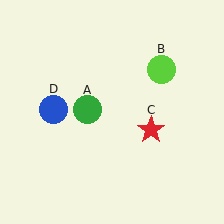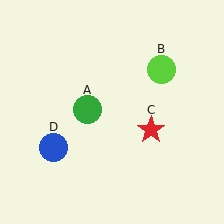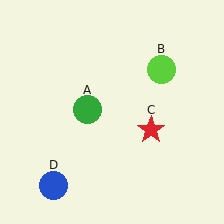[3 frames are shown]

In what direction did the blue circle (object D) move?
The blue circle (object D) moved down.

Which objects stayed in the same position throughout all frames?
Green circle (object A) and lime circle (object B) and red star (object C) remained stationary.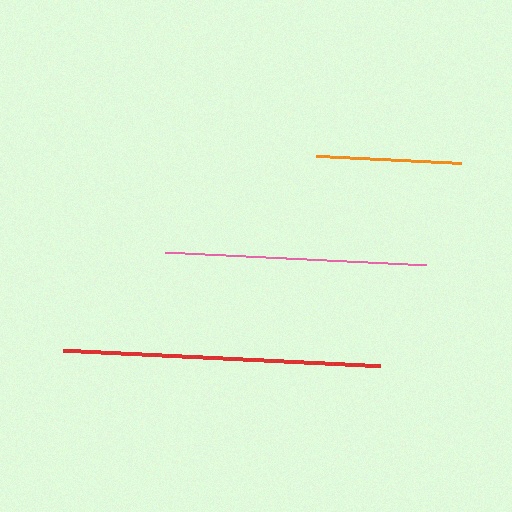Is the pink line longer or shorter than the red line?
The red line is longer than the pink line.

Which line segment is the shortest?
The orange line is the shortest at approximately 144 pixels.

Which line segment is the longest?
The red line is the longest at approximately 317 pixels.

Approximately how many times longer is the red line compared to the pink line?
The red line is approximately 1.2 times the length of the pink line.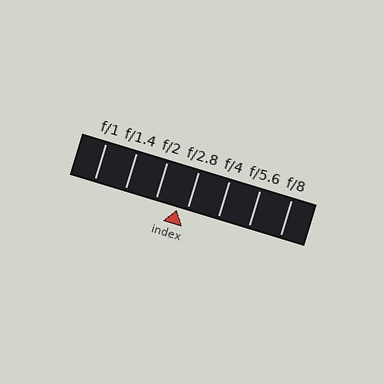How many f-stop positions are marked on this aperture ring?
There are 7 f-stop positions marked.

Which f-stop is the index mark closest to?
The index mark is closest to f/2.8.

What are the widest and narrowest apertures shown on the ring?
The widest aperture shown is f/1 and the narrowest is f/8.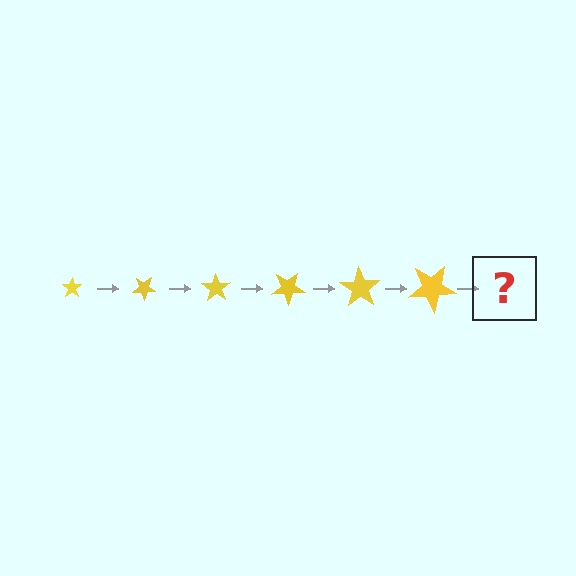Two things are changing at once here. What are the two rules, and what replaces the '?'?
The two rules are that the star grows larger each step and it rotates 35 degrees each step. The '?' should be a star, larger than the previous one and rotated 210 degrees from the start.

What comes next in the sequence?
The next element should be a star, larger than the previous one and rotated 210 degrees from the start.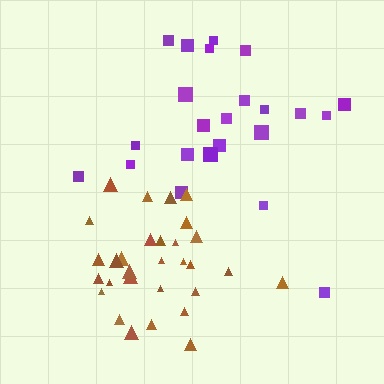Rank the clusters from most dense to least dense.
brown, purple.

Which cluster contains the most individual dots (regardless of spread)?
Brown (32).